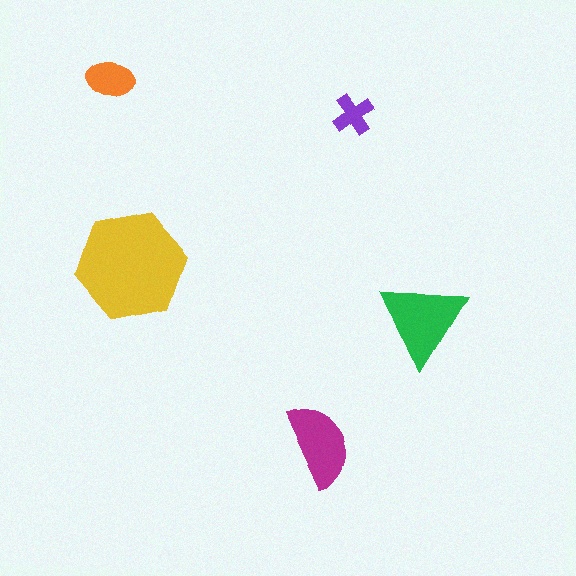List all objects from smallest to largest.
The purple cross, the orange ellipse, the magenta semicircle, the green triangle, the yellow hexagon.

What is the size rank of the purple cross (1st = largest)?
5th.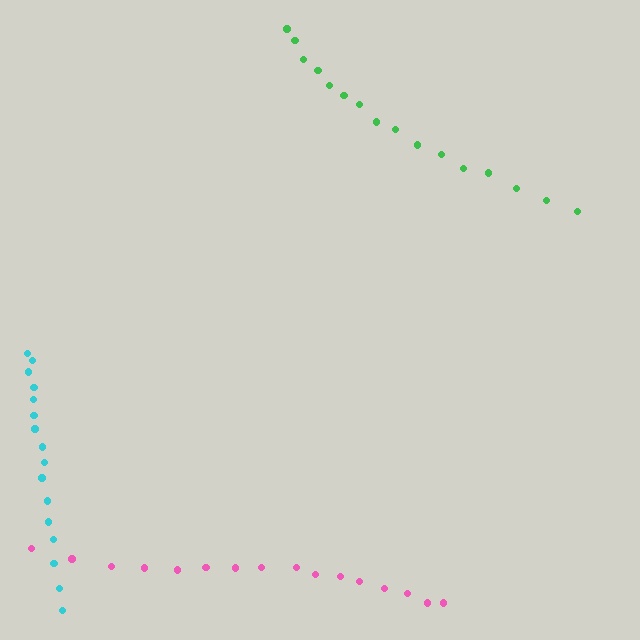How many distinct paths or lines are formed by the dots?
There are 3 distinct paths.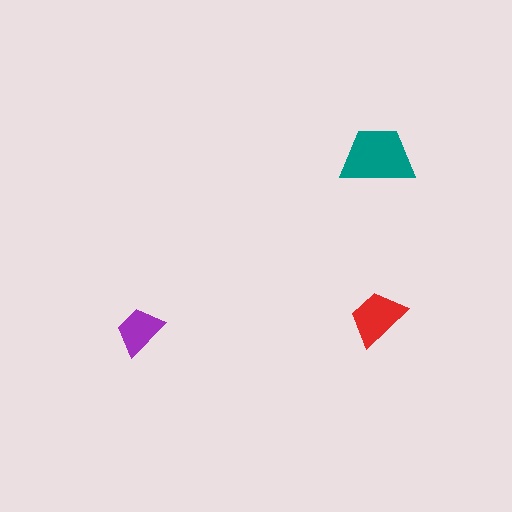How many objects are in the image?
There are 3 objects in the image.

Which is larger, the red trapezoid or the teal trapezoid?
The teal one.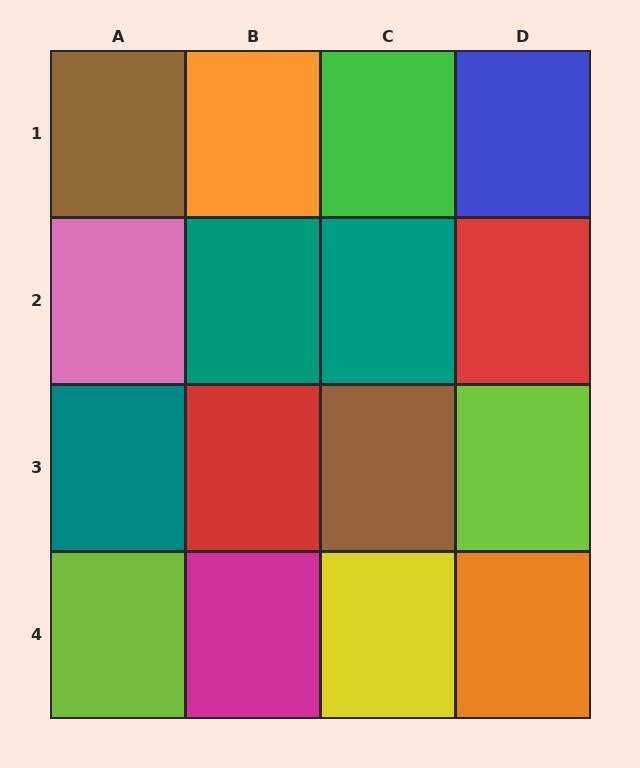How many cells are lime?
2 cells are lime.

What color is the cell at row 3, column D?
Lime.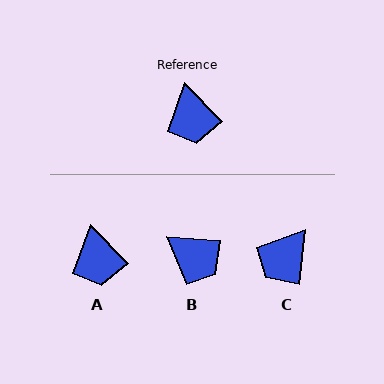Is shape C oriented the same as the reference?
No, it is off by about 51 degrees.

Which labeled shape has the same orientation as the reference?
A.